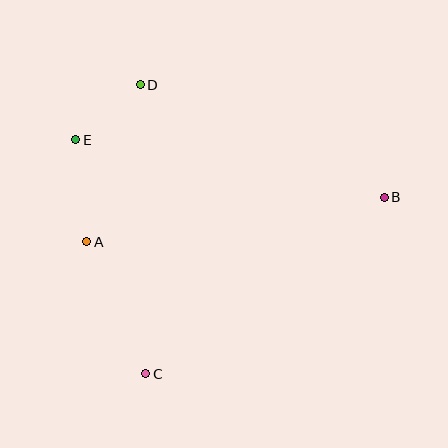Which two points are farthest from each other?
Points B and E are farthest from each other.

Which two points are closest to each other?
Points D and E are closest to each other.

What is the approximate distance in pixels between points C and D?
The distance between C and D is approximately 289 pixels.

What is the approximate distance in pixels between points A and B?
The distance between A and B is approximately 300 pixels.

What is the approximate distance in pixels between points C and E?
The distance between C and E is approximately 244 pixels.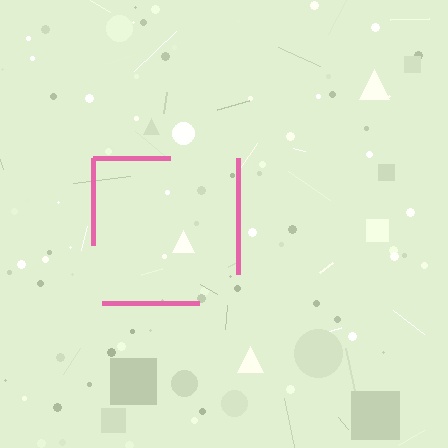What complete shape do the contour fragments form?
The contour fragments form a square.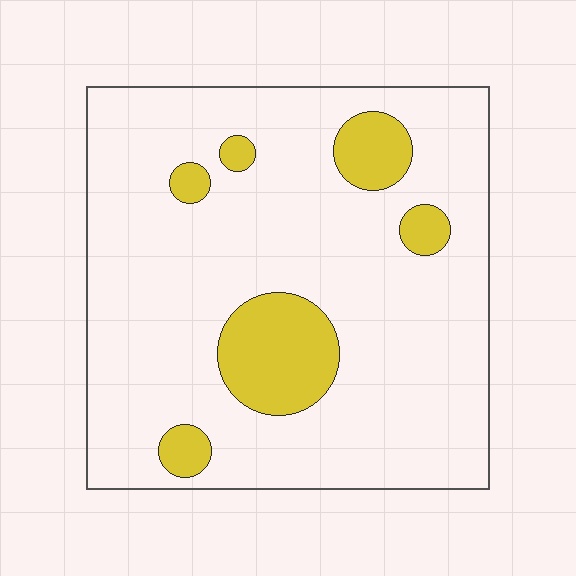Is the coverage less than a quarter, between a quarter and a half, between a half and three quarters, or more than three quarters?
Less than a quarter.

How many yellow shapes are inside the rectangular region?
6.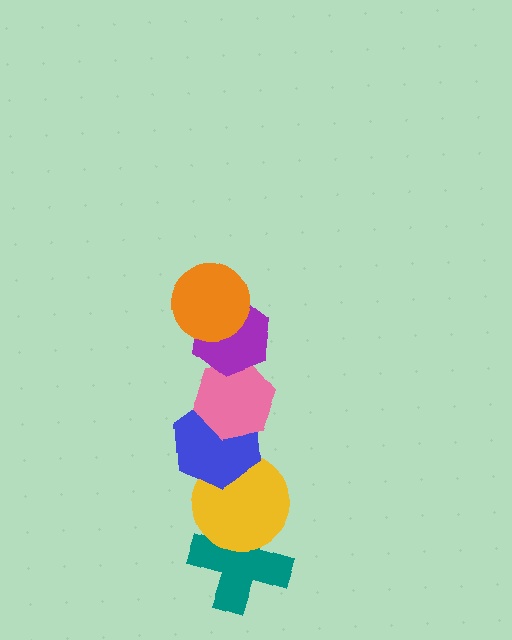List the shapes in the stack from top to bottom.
From top to bottom: the orange circle, the purple hexagon, the pink hexagon, the blue hexagon, the yellow circle, the teal cross.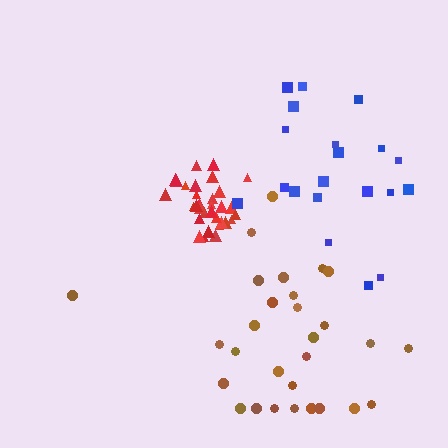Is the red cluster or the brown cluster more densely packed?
Red.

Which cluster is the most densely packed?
Red.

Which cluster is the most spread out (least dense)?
Brown.